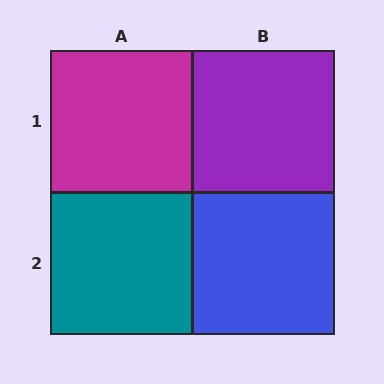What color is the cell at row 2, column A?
Teal.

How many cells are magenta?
1 cell is magenta.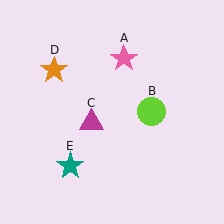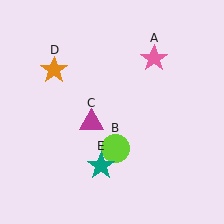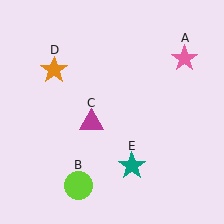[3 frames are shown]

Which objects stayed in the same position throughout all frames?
Magenta triangle (object C) and orange star (object D) remained stationary.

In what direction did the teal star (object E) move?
The teal star (object E) moved right.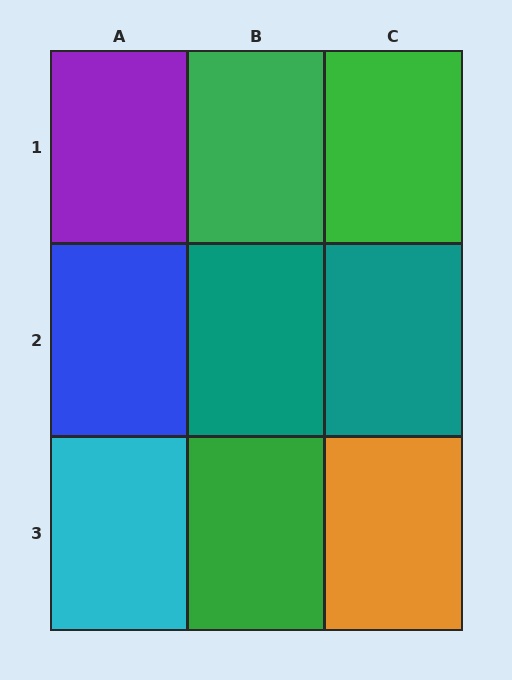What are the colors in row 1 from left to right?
Purple, green, green.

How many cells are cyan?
1 cell is cyan.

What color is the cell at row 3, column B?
Green.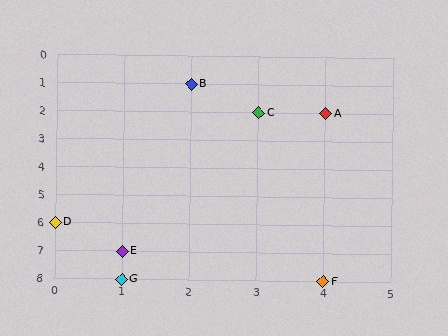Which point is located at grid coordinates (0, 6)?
Point D is at (0, 6).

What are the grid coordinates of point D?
Point D is at grid coordinates (0, 6).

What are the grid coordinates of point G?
Point G is at grid coordinates (1, 8).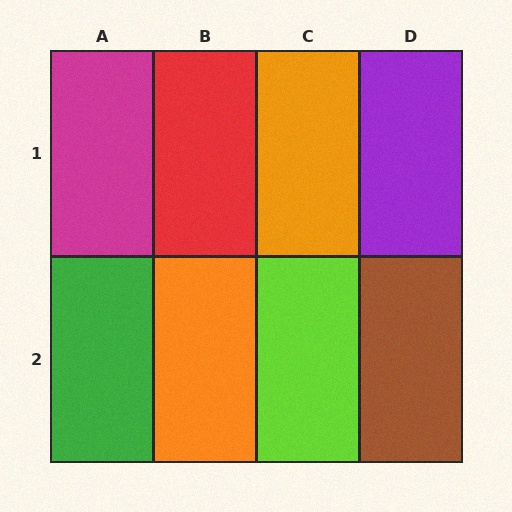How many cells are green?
1 cell is green.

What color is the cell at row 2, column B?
Orange.